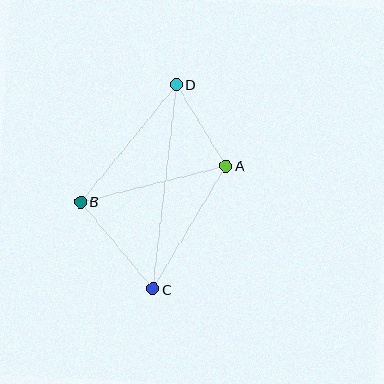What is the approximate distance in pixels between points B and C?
The distance between B and C is approximately 113 pixels.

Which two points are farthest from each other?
Points C and D are farthest from each other.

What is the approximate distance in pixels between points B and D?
The distance between B and D is approximately 152 pixels.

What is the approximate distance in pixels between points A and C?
The distance between A and C is approximately 143 pixels.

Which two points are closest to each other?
Points A and D are closest to each other.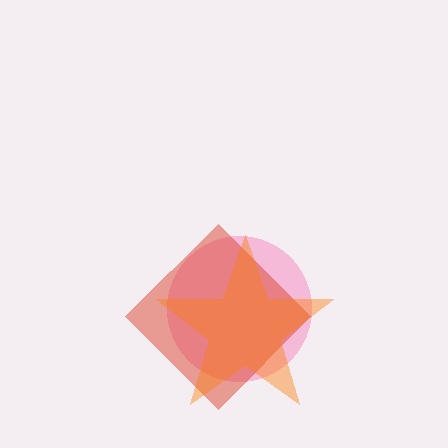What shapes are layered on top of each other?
The layered shapes are: a pink circle, a red diamond, an orange star.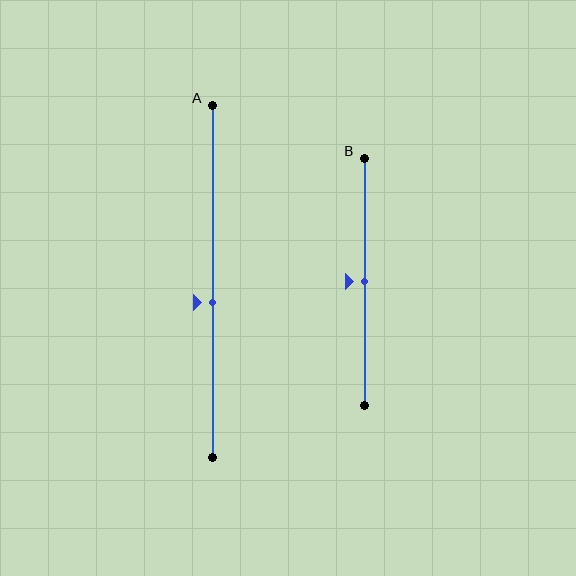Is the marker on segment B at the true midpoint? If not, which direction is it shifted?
Yes, the marker on segment B is at the true midpoint.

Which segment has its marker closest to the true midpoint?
Segment B has its marker closest to the true midpoint.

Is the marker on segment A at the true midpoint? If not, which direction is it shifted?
No, the marker on segment A is shifted downward by about 6% of the segment length.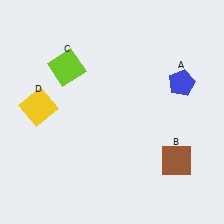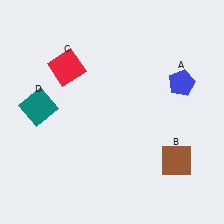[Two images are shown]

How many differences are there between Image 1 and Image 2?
There are 2 differences between the two images.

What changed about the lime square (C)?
In Image 1, C is lime. In Image 2, it changed to red.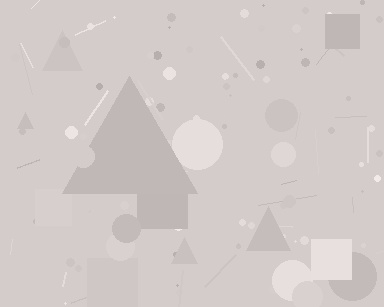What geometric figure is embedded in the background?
A triangle is embedded in the background.